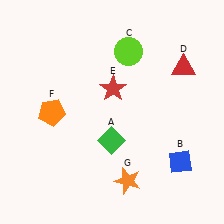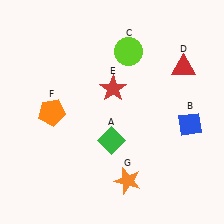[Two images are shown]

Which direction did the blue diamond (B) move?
The blue diamond (B) moved up.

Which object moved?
The blue diamond (B) moved up.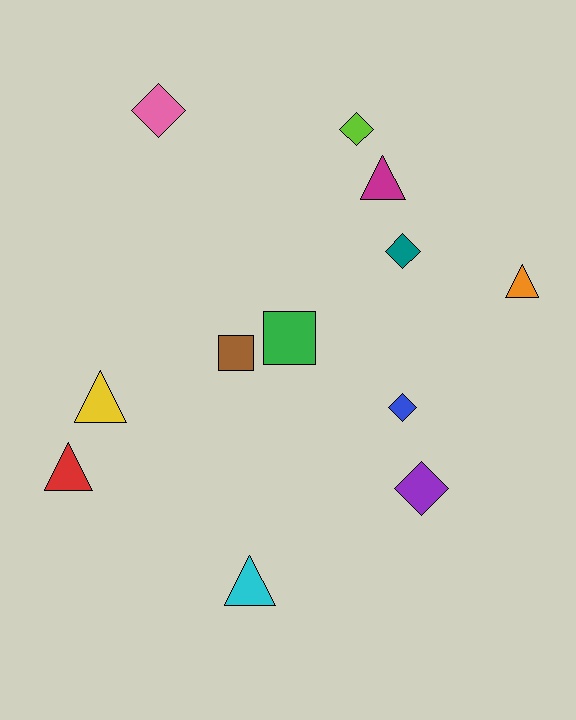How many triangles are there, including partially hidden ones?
There are 5 triangles.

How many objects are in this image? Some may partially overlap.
There are 12 objects.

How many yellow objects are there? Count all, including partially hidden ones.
There is 1 yellow object.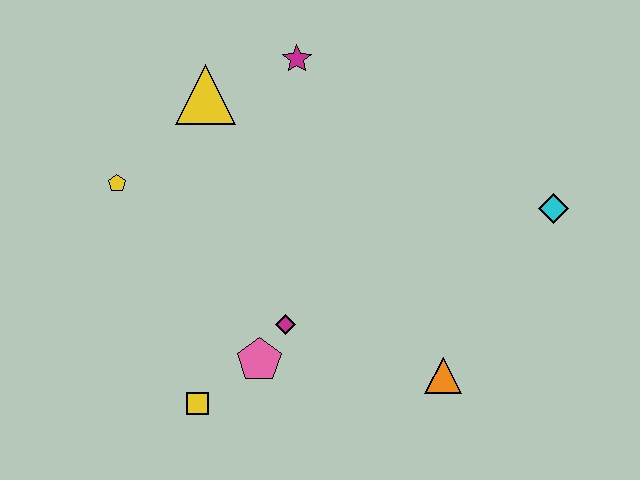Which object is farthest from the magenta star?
The yellow square is farthest from the magenta star.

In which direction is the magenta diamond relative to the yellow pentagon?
The magenta diamond is to the right of the yellow pentagon.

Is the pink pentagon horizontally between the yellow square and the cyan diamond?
Yes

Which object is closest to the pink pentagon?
The magenta diamond is closest to the pink pentagon.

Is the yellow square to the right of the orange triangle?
No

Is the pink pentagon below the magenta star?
Yes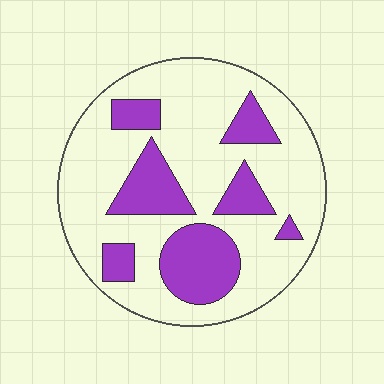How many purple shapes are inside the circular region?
7.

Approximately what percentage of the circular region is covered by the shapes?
Approximately 30%.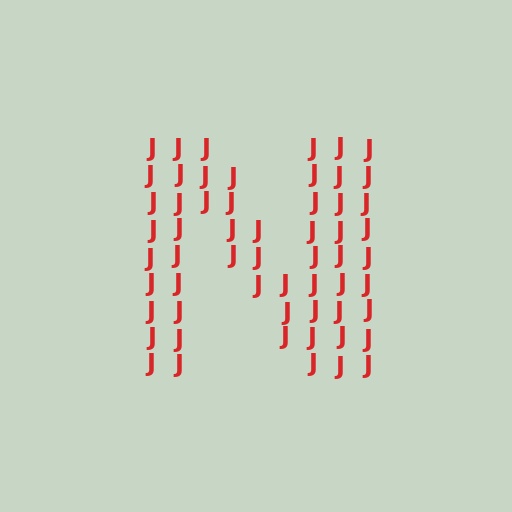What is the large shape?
The large shape is the letter N.